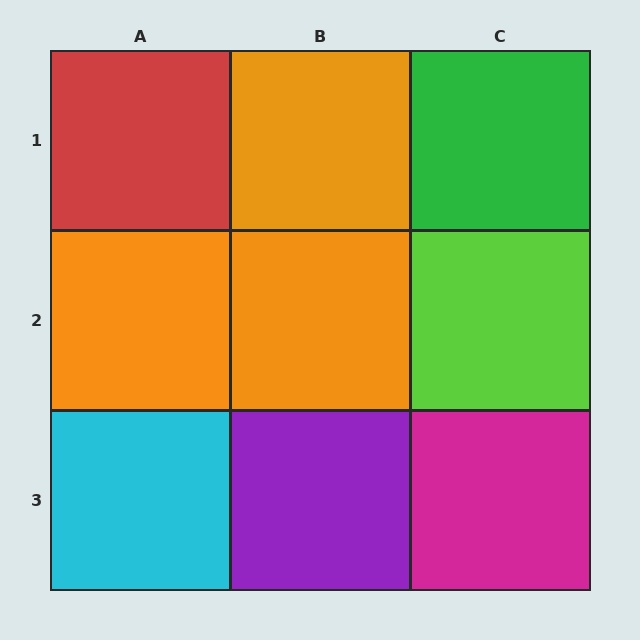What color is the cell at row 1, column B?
Orange.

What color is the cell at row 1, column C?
Green.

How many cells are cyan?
1 cell is cyan.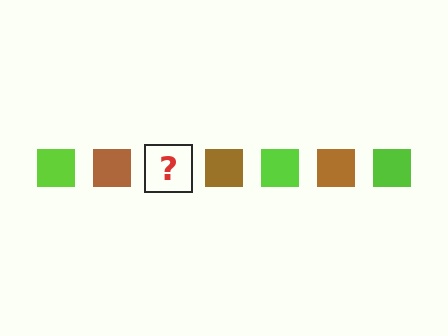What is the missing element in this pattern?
The missing element is a lime square.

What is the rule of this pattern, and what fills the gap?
The rule is that the pattern cycles through lime, brown squares. The gap should be filled with a lime square.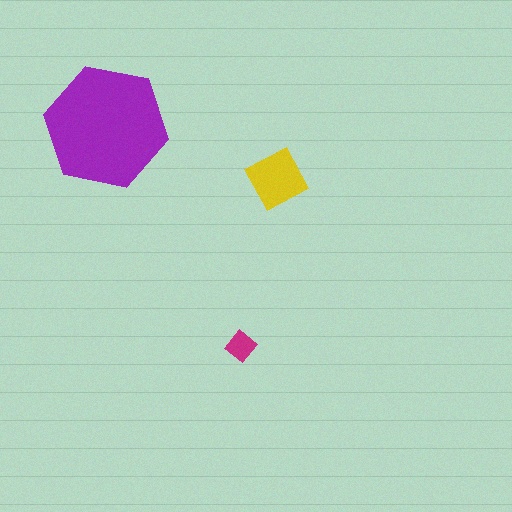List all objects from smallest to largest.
The magenta diamond, the yellow square, the purple hexagon.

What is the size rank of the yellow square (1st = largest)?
2nd.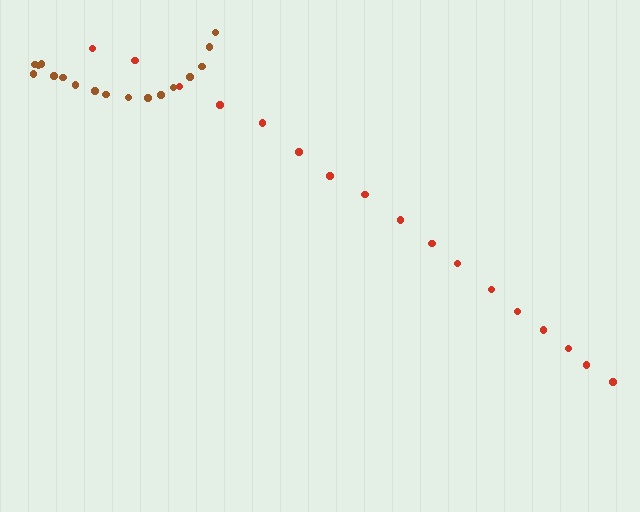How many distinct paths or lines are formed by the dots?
There are 2 distinct paths.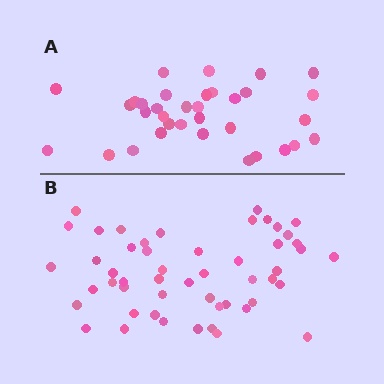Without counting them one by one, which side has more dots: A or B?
Region B (the bottom region) has more dots.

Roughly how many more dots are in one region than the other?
Region B has approximately 15 more dots than region A.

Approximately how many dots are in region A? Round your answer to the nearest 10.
About 30 dots. (The exact count is 34, which rounds to 30.)